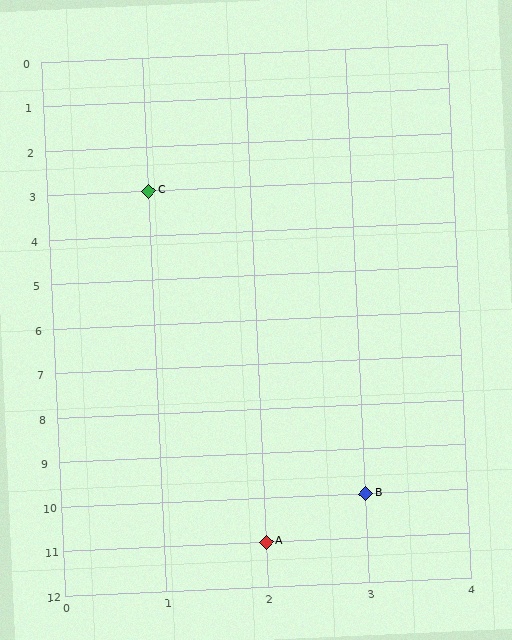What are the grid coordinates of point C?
Point C is at grid coordinates (1, 3).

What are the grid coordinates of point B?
Point B is at grid coordinates (3, 10).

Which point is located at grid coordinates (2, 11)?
Point A is at (2, 11).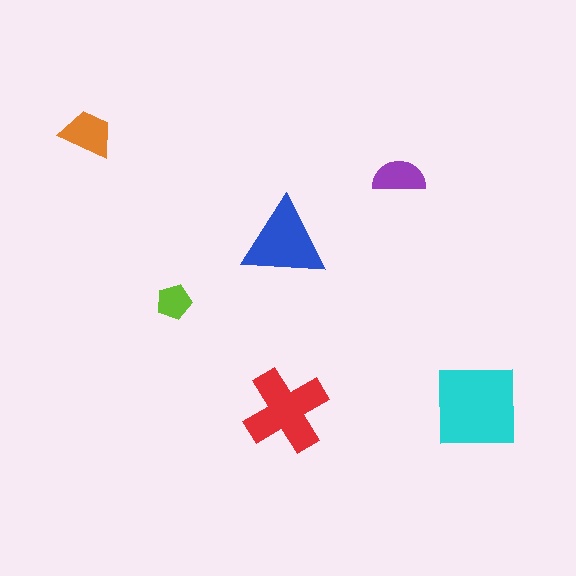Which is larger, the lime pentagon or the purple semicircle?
The purple semicircle.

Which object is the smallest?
The lime pentagon.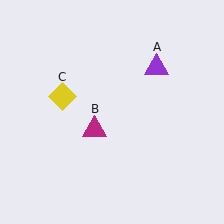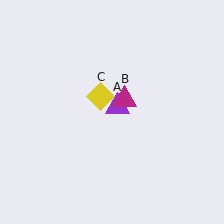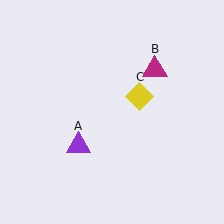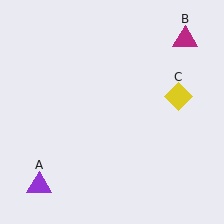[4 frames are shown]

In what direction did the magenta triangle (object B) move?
The magenta triangle (object B) moved up and to the right.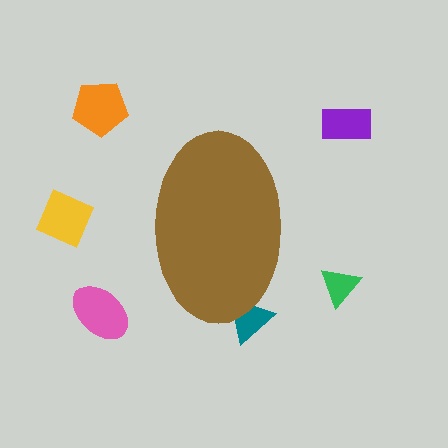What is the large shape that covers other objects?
A brown ellipse.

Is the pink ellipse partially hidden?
No, the pink ellipse is fully visible.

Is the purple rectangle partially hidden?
No, the purple rectangle is fully visible.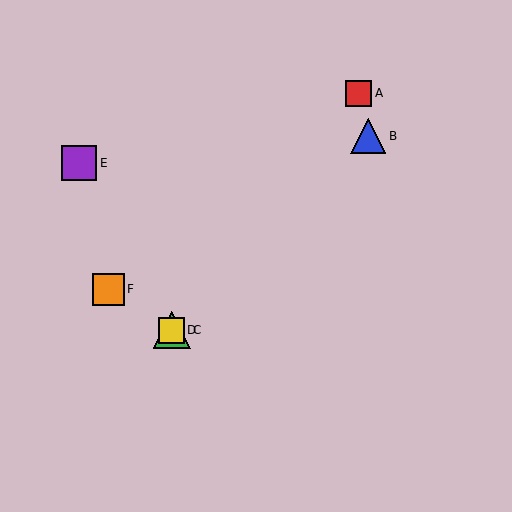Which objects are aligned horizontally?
Objects C, D are aligned horizontally.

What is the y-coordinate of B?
Object B is at y≈136.